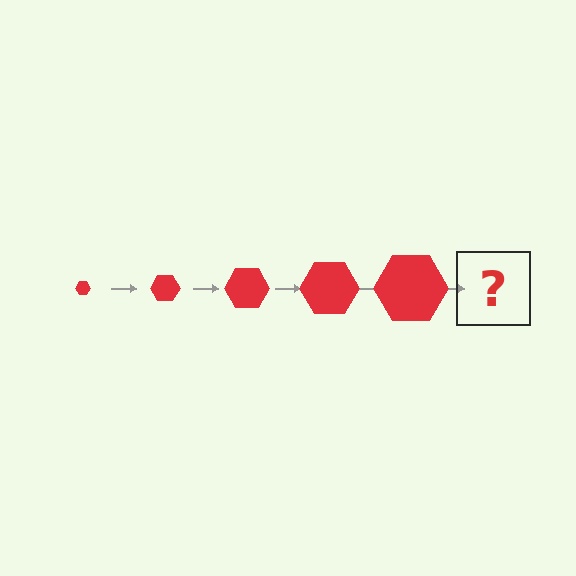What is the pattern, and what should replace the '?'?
The pattern is that the hexagon gets progressively larger each step. The '?' should be a red hexagon, larger than the previous one.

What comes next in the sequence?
The next element should be a red hexagon, larger than the previous one.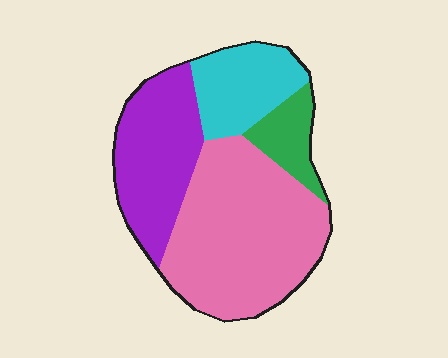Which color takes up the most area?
Pink, at roughly 45%.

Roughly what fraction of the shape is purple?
Purple covers 26% of the shape.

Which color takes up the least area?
Green, at roughly 10%.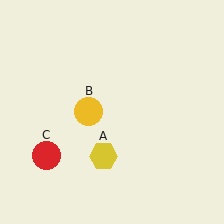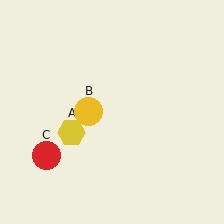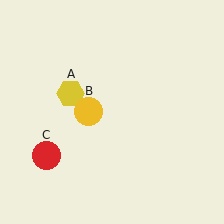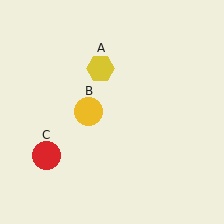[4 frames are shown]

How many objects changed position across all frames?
1 object changed position: yellow hexagon (object A).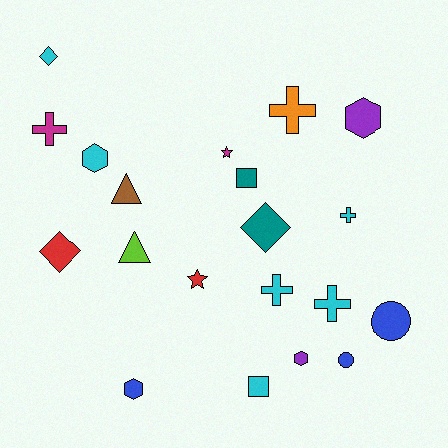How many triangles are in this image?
There are 2 triangles.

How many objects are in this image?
There are 20 objects.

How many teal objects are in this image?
There are 2 teal objects.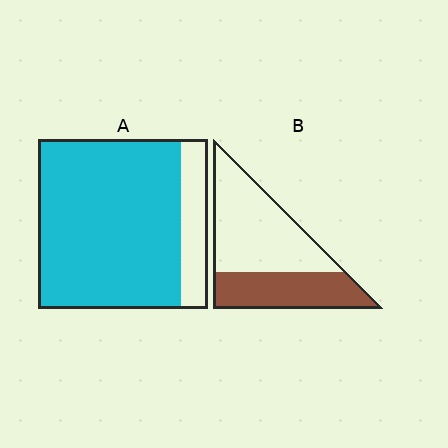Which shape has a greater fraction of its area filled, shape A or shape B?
Shape A.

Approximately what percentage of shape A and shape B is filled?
A is approximately 85% and B is approximately 40%.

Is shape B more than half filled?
No.